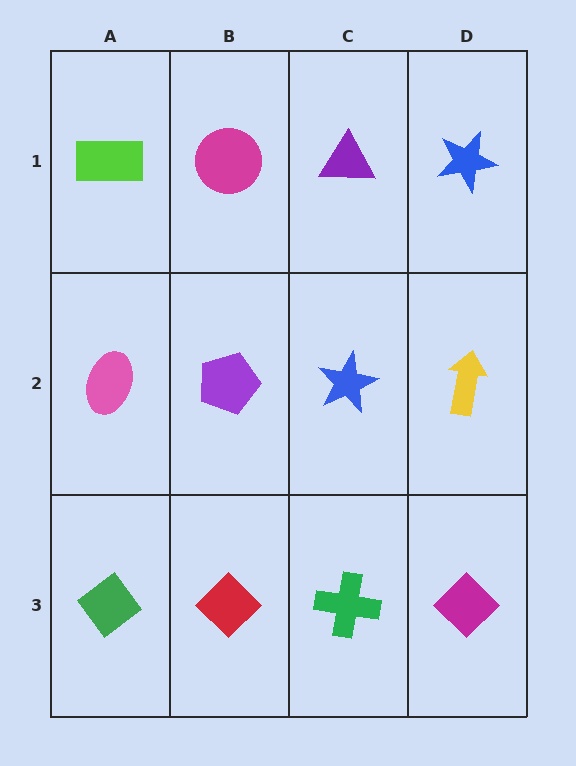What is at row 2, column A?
A pink ellipse.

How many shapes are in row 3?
4 shapes.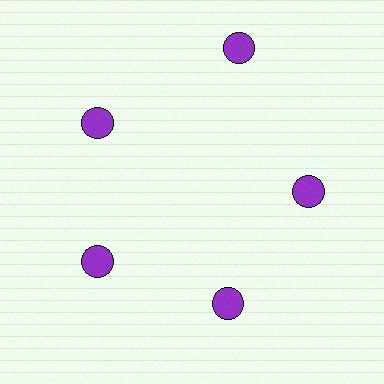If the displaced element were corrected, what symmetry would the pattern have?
It would have 5-fold rotational symmetry — the pattern would map onto itself every 72 degrees.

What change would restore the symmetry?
The symmetry would be restored by moving it inward, back onto the ring so that all 5 circles sit at equal angles and equal distance from the center.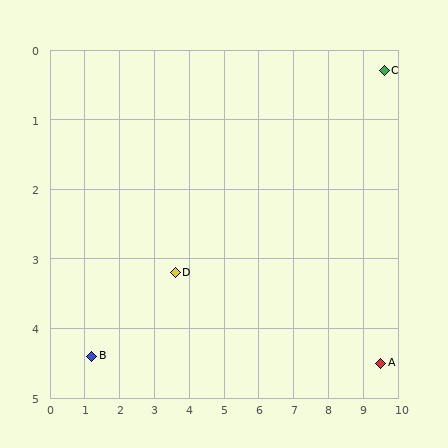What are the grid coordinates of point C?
Point C is at approximately (9.6, 0.3).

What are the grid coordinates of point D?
Point D is at approximately (3.6, 3.2).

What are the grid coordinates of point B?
Point B is at approximately (1.2, 4.4).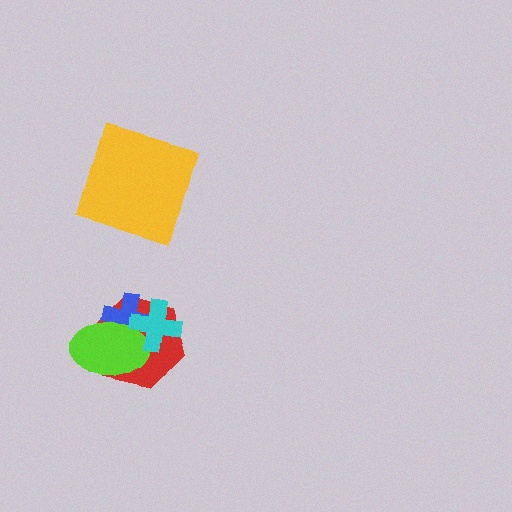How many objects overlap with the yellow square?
0 objects overlap with the yellow square.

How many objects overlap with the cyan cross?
3 objects overlap with the cyan cross.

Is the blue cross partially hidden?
Yes, it is partially covered by another shape.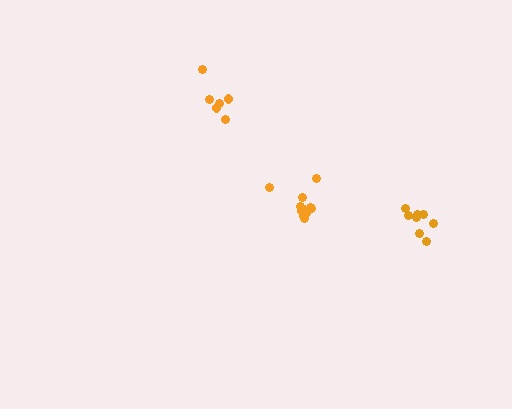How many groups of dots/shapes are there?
There are 3 groups.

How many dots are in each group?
Group 1: 11 dots, Group 2: 6 dots, Group 3: 8 dots (25 total).